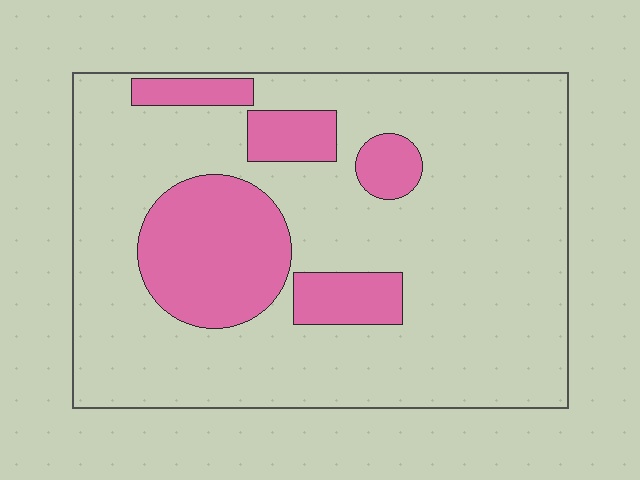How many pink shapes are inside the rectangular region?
5.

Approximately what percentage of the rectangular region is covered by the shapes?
Approximately 20%.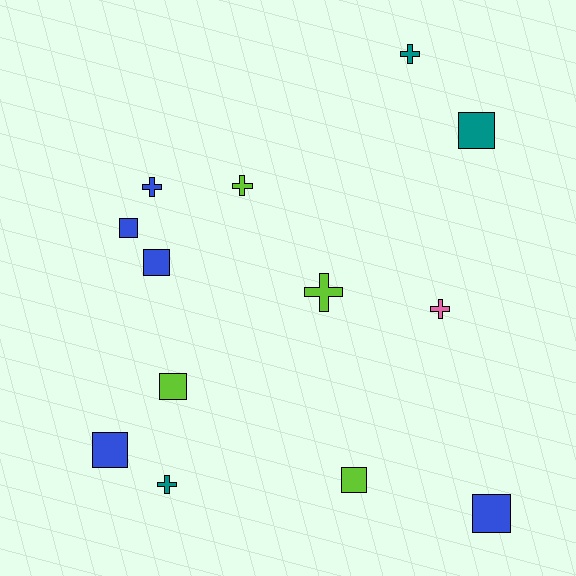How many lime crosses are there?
There are 2 lime crosses.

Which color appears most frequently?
Blue, with 5 objects.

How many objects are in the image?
There are 13 objects.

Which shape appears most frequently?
Square, with 7 objects.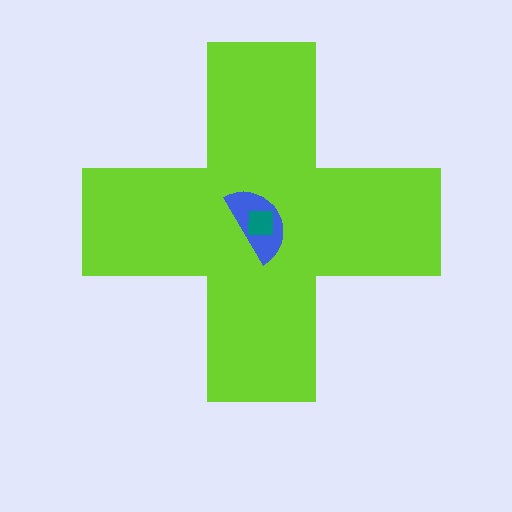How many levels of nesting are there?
3.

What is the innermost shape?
The teal square.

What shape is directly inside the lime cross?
The blue semicircle.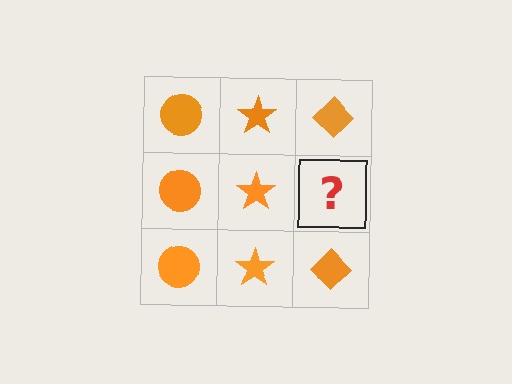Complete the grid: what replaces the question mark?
The question mark should be replaced with an orange diamond.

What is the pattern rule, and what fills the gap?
The rule is that each column has a consistent shape. The gap should be filled with an orange diamond.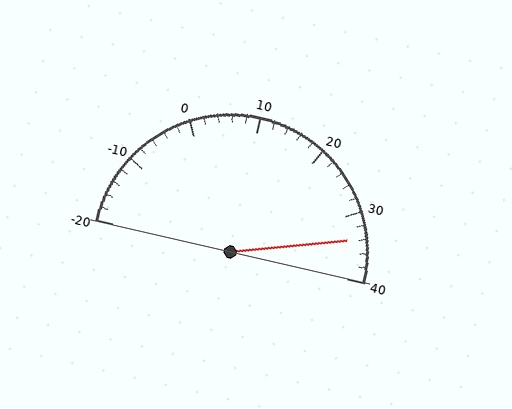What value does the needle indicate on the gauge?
The needle indicates approximately 34.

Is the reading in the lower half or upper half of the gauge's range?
The reading is in the upper half of the range (-20 to 40).